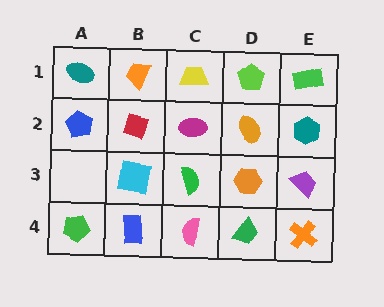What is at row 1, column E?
A green rectangle.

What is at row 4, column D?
A green trapezoid.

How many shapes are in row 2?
5 shapes.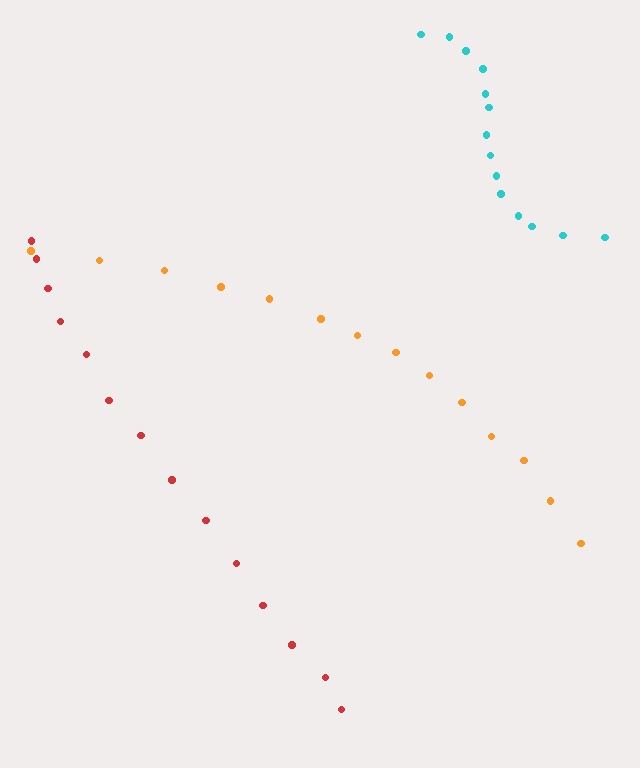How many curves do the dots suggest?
There are 3 distinct paths.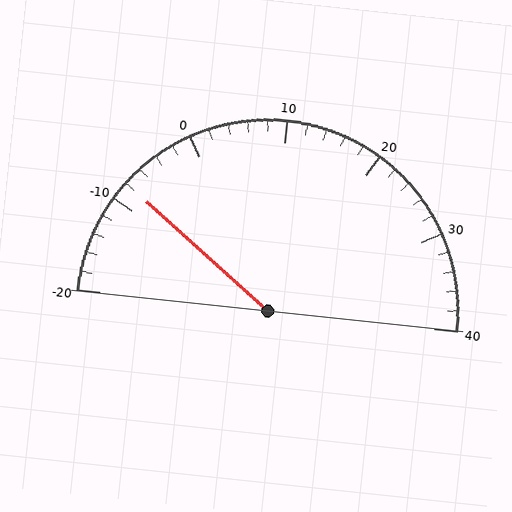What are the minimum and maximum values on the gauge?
The gauge ranges from -20 to 40.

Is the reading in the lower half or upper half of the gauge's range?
The reading is in the lower half of the range (-20 to 40).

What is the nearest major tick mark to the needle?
The nearest major tick mark is -10.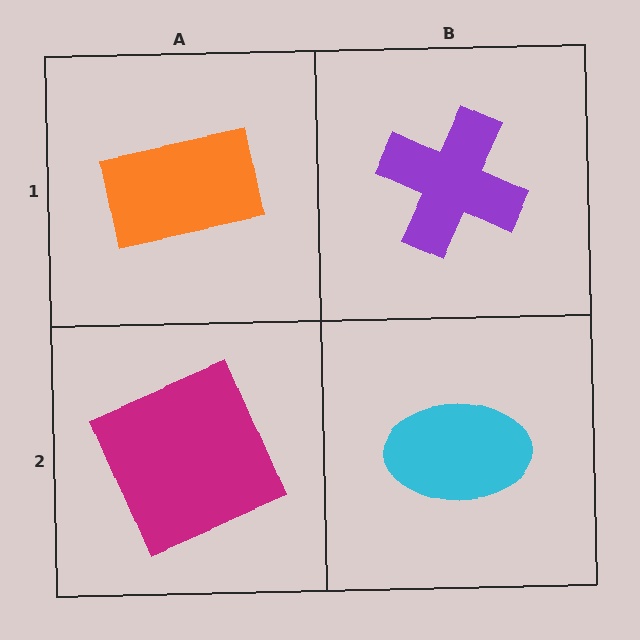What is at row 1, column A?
An orange rectangle.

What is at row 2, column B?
A cyan ellipse.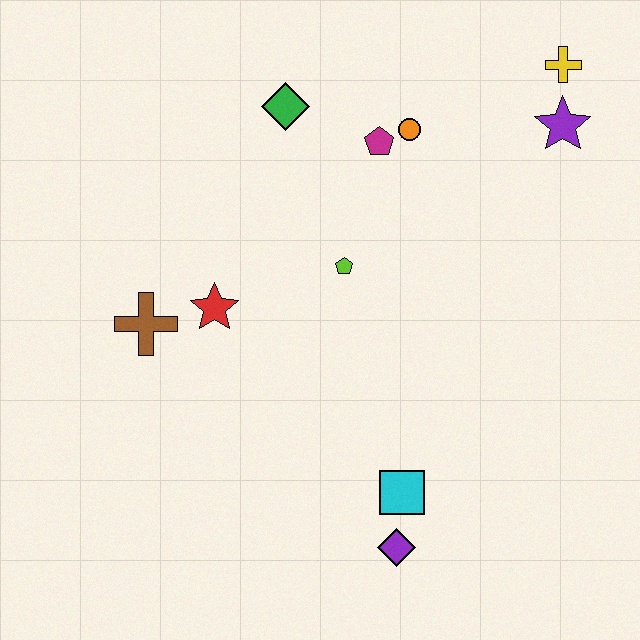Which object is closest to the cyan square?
The purple diamond is closest to the cyan square.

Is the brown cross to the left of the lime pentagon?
Yes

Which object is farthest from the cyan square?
The yellow cross is farthest from the cyan square.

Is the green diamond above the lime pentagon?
Yes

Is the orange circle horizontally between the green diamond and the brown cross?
No